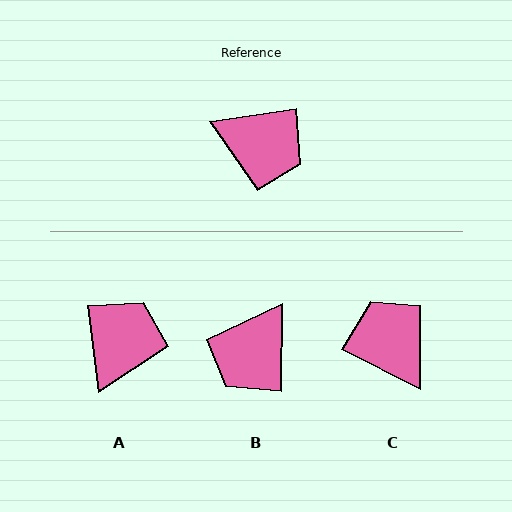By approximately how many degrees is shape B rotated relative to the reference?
Approximately 99 degrees clockwise.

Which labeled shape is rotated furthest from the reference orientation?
C, about 145 degrees away.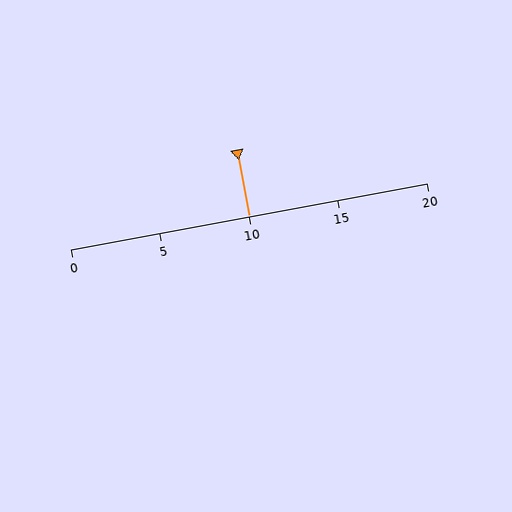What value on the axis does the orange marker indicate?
The marker indicates approximately 10.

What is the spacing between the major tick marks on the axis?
The major ticks are spaced 5 apart.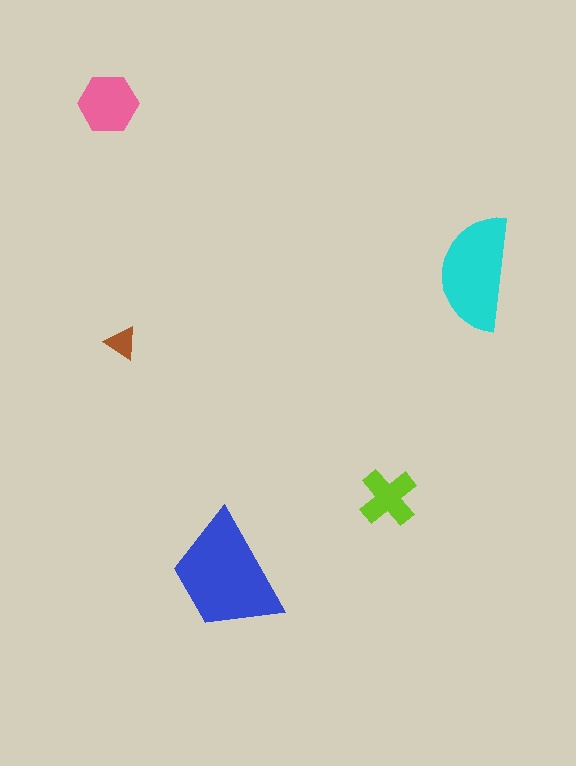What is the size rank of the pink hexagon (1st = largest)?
3rd.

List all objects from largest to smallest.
The blue trapezoid, the cyan semicircle, the pink hexagon, the lime cross, the brown triangle.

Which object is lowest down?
The blue trapezoid is bottommost.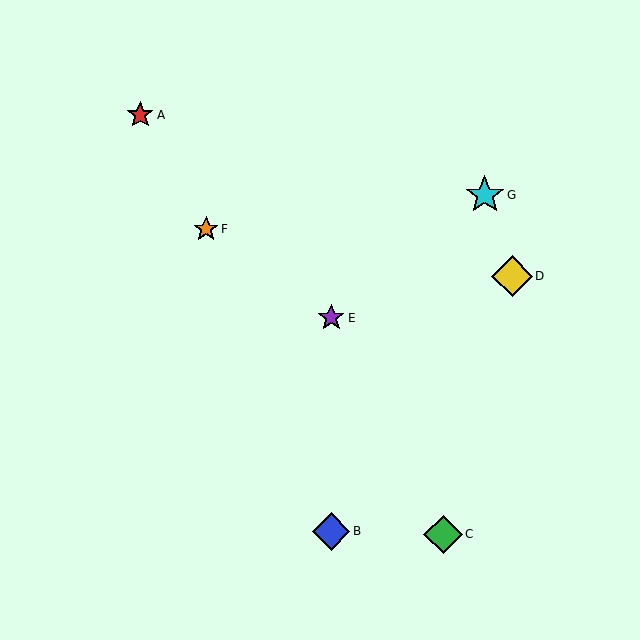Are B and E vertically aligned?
Yes, both are at x≈331.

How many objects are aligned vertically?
2 objects (B, E) are aligned vertically.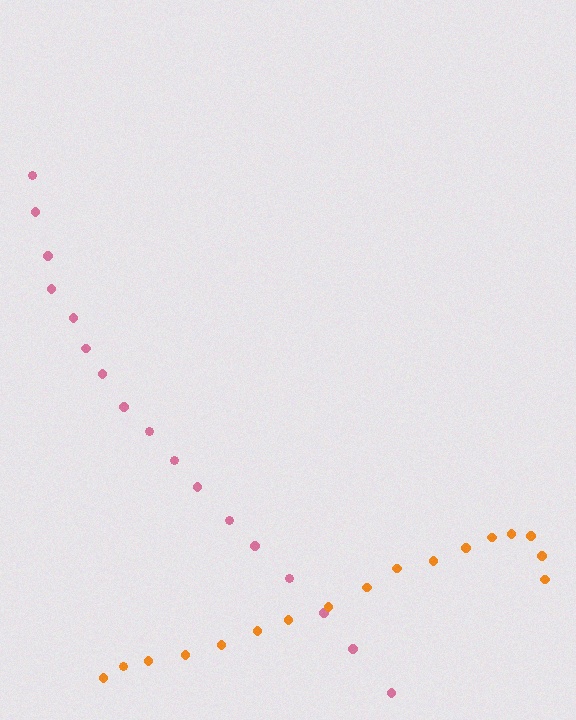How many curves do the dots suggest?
There are 2 distinct paths.